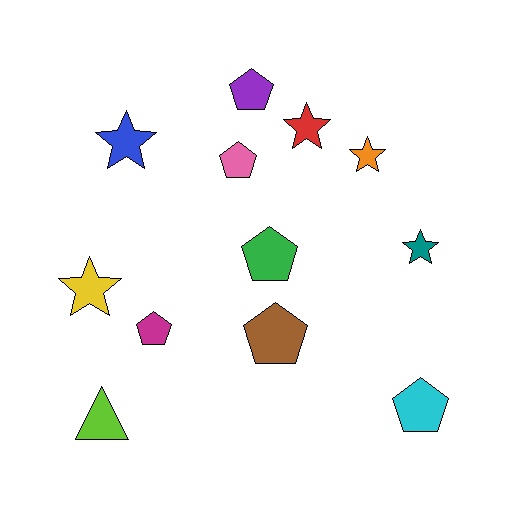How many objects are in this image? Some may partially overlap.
There are 12 objects.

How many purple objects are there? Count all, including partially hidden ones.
There is 1 purple object.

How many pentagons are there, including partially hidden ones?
There are 6 pentagons.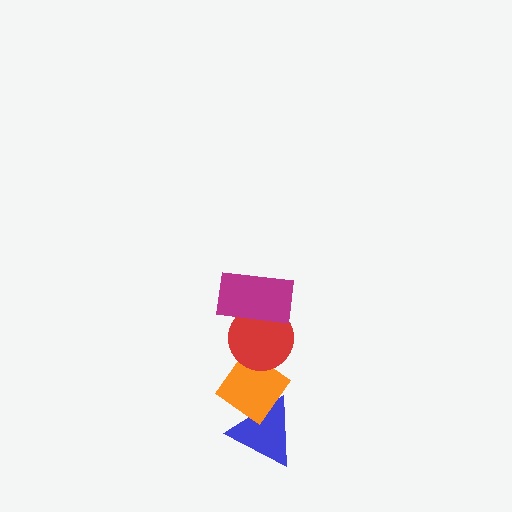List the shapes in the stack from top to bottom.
From top to bottom: the magenta rectangle, the red circle, the orange diamond, the blue triangle.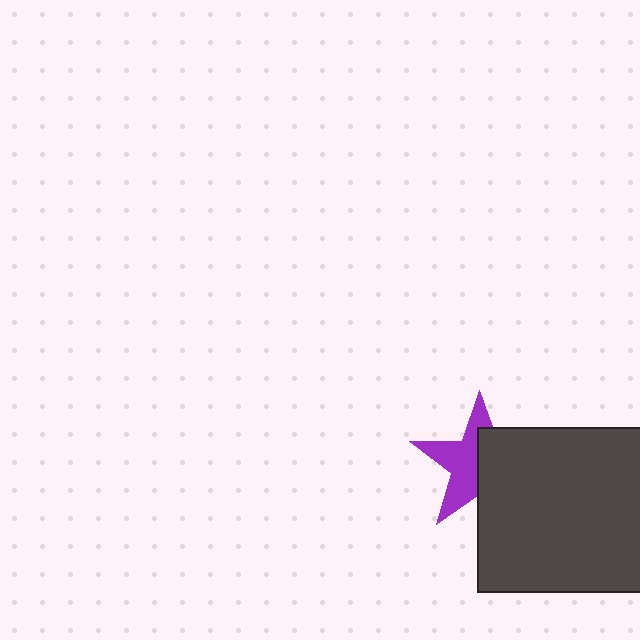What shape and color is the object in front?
The object in front is a dark gray square.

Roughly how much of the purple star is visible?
About half of it is visible (roughly 51%).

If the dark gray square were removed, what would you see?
You would see the complete purple star.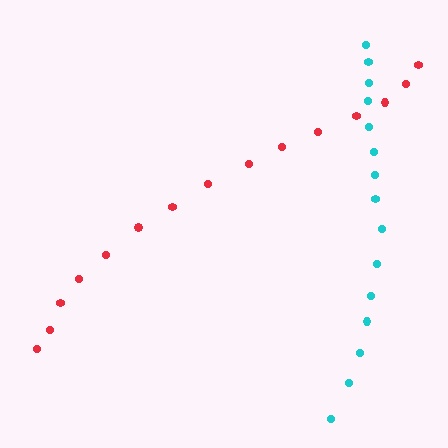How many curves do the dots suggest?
There are 2 distinct paths.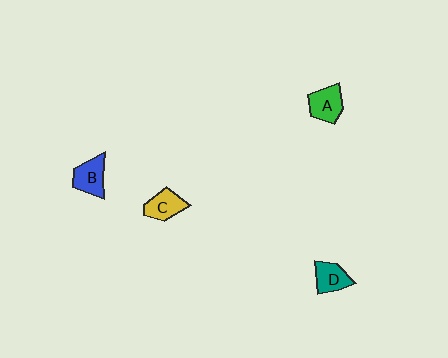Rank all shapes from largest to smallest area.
From largest to smallest: A (green), B (blue), C (yellow), D (teal).